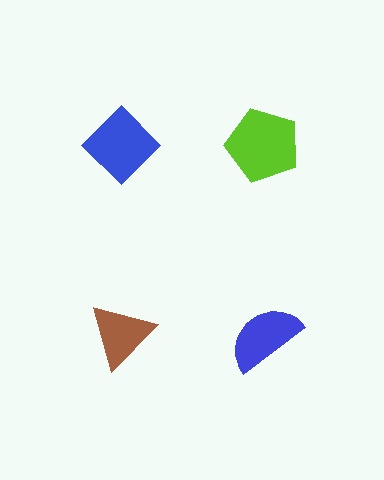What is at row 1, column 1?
A blue diamond.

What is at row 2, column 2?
A blue semicircle.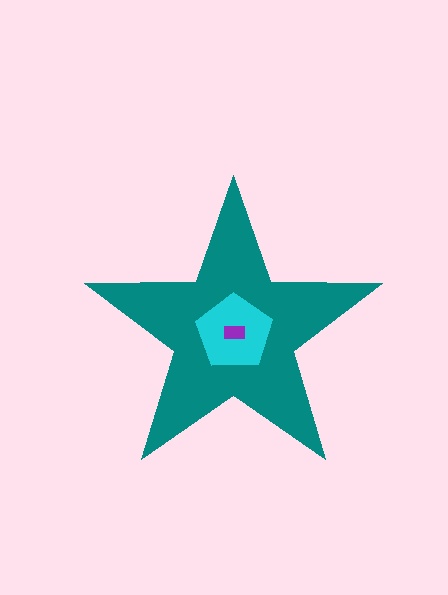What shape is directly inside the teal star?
The cyan pentagon.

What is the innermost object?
The purple rectangle.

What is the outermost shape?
The teal star.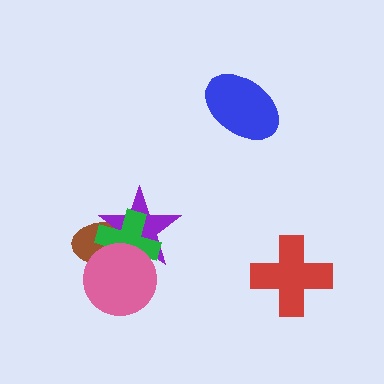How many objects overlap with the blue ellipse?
0 objects overlap with the blue ellipse.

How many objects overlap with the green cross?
3 objects overlap with the green cross.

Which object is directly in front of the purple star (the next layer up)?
The green cross is directly in front of the purple star.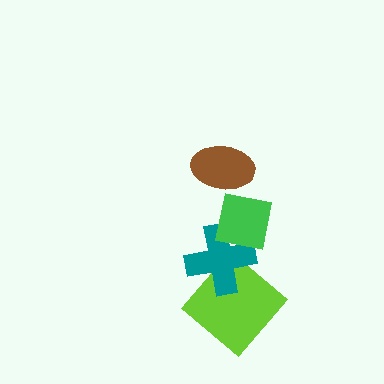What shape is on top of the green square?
The brown ellipse is on top of the green square.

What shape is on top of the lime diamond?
The teal cross is on top of the lime diamond.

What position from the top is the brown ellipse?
The brown ellipse is 1st from the top.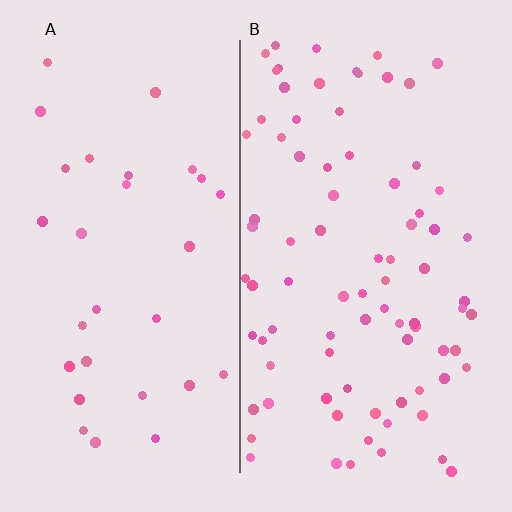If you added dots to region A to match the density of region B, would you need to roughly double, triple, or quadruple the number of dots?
Approximately triple.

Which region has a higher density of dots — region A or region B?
B (the right).